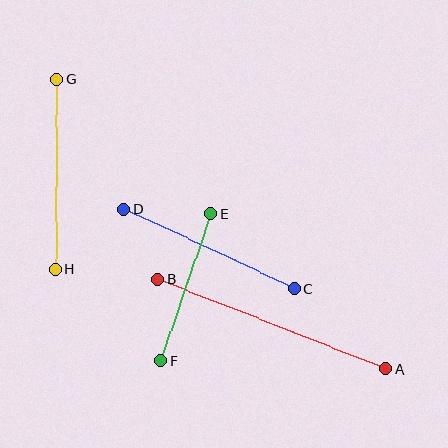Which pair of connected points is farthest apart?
Points A and B are farthest apart.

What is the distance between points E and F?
The distance is approximately 156 pixels.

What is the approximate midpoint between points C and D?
The midpoint is at approximately (209, 249) pixels.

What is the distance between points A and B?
The distance is approximately 245 pixels.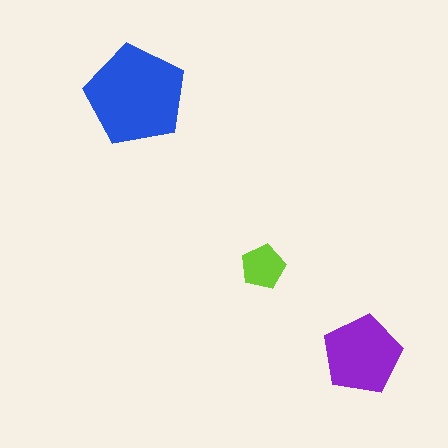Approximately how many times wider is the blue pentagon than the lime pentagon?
About 2.5 times wider.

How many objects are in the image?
There are 3 objects in the image.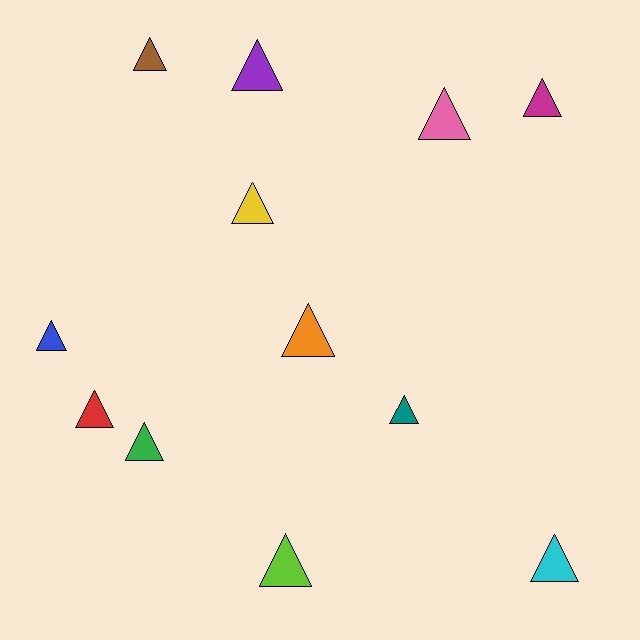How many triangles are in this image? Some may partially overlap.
There are 12 triangles.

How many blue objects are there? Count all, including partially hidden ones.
There is 1 blue object.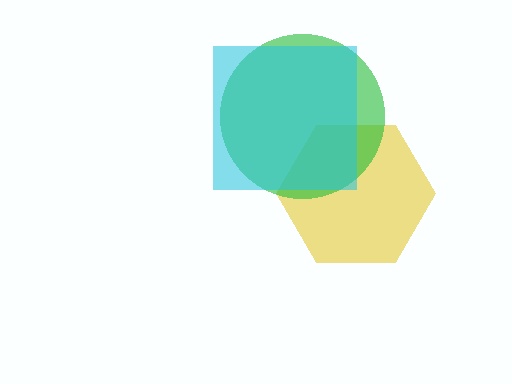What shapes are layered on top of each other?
The layered shapes are: a yellow hexagon, a green circle, a cyan square.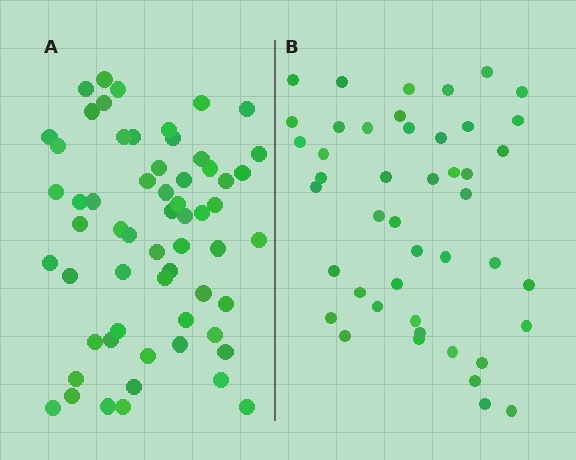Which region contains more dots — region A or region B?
Region A (the left region) has more dots.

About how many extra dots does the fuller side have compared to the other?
Region A has approximately 15 more dots than region B.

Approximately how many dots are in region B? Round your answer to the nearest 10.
About 40 dots. (The exact count is 45, which rounds to 40.)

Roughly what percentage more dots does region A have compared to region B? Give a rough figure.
About 35% more.